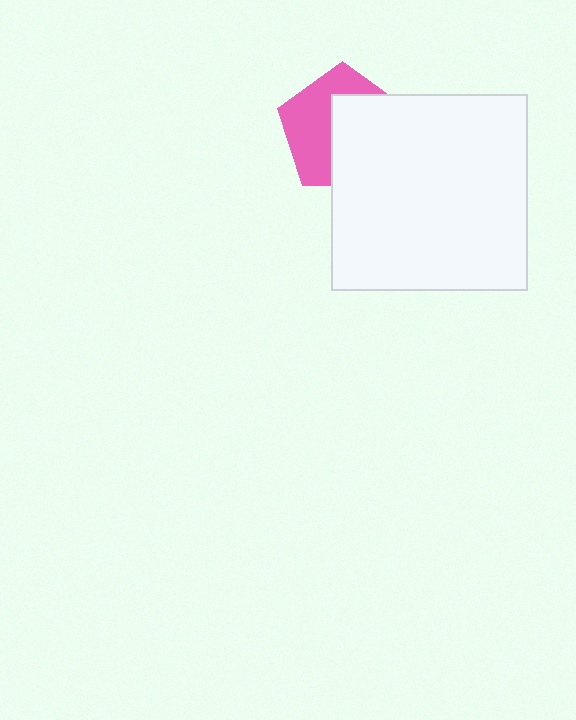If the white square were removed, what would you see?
You would see the complete pink pentagon.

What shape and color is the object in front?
The object in front is a white square.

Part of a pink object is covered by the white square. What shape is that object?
It is a pentagon.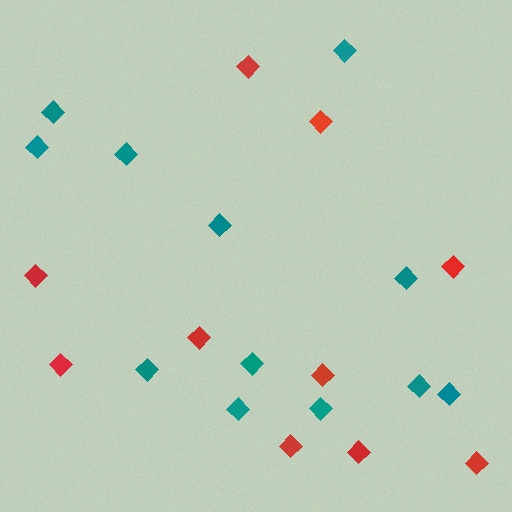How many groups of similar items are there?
There are 2 groups: one group of red diamonds (10) and one group of teal diamonds (12).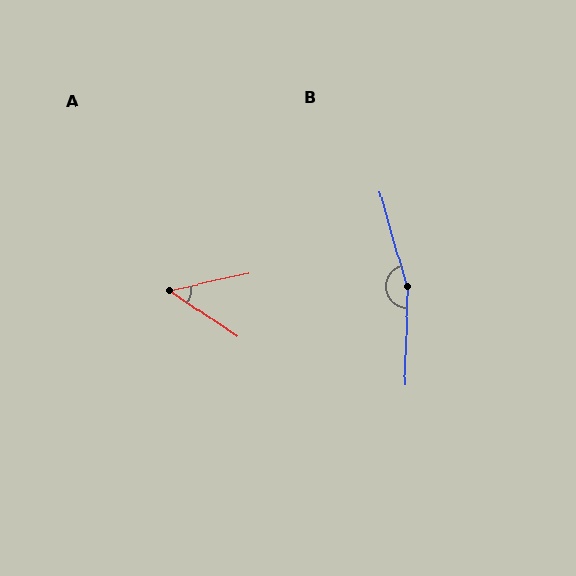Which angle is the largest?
B, at approximately 162 degrees.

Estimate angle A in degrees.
Approximately 47 degrees.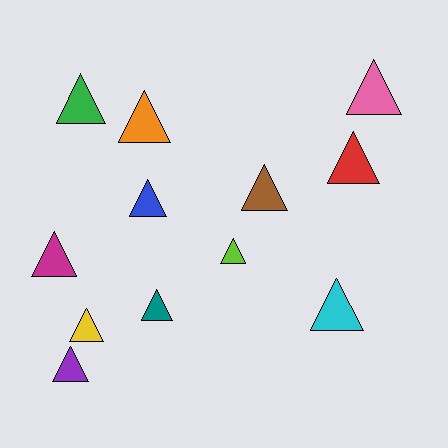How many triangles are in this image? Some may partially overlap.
There are 12 triangles.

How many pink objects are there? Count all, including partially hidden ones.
There is 1 pink object.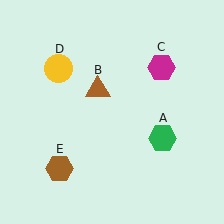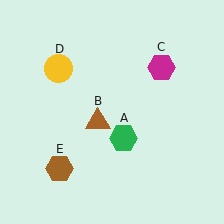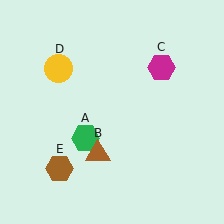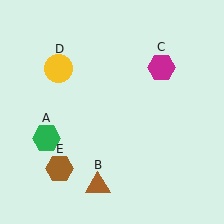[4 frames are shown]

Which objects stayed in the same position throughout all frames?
Magenta hexagon (object C) and yellow circle (object D) and brown hexagon (object E) remained stationary.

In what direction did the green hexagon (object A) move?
The green hexagon (object A) moved left.